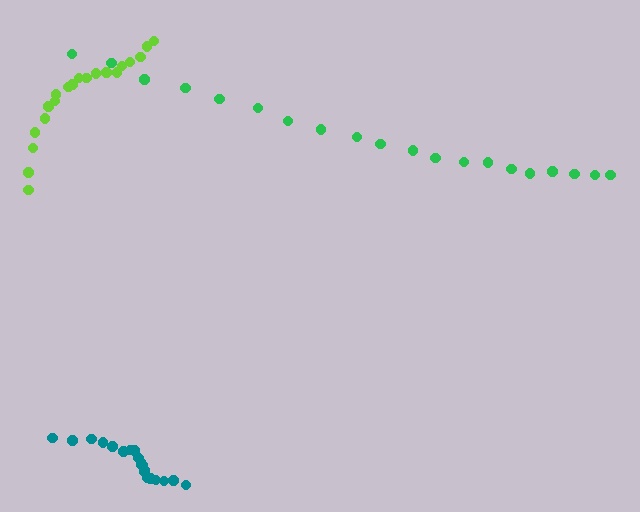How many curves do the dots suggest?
There are 3 distinct paths.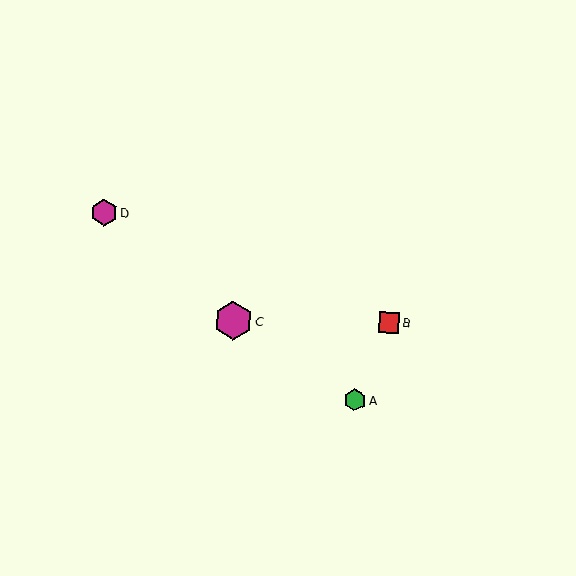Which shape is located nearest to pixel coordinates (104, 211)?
The magenta hexagon (labeled D) at (104, 212) is nearest to that location.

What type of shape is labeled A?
Shape A is a green hexagon.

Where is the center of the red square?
The center of the red square is at (389, 323).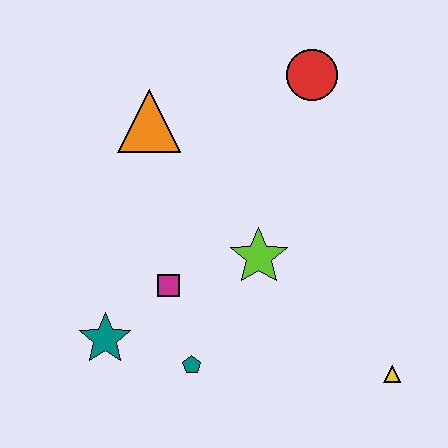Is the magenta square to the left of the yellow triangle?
Yes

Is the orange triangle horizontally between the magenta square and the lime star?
No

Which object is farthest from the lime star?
The red circle is farthest from the lime star.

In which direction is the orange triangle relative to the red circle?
The orange triangle is to the left of the red circle.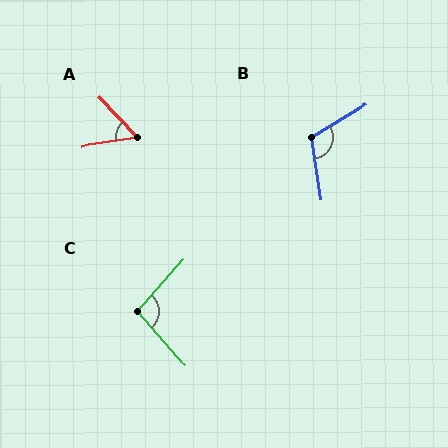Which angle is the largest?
B, at approximately 112 degrees.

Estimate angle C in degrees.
Approximately 97 degrees.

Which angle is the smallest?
A, at approximately 55 degrees.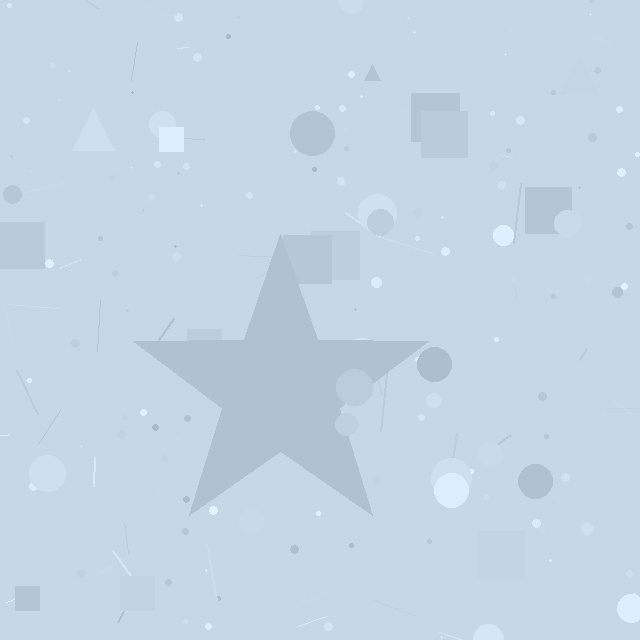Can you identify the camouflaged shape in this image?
The camouflaged shape is a star.